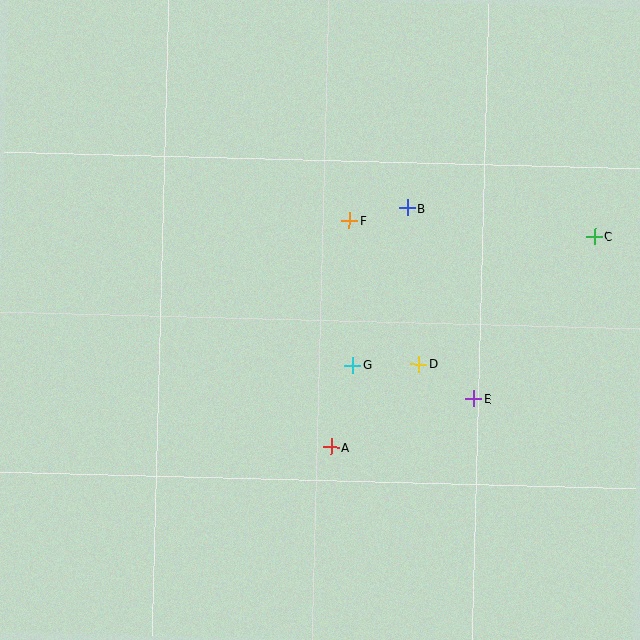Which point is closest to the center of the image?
Point G at (353, 365) is closest to the center.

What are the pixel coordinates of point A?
Point A is at (331, 447).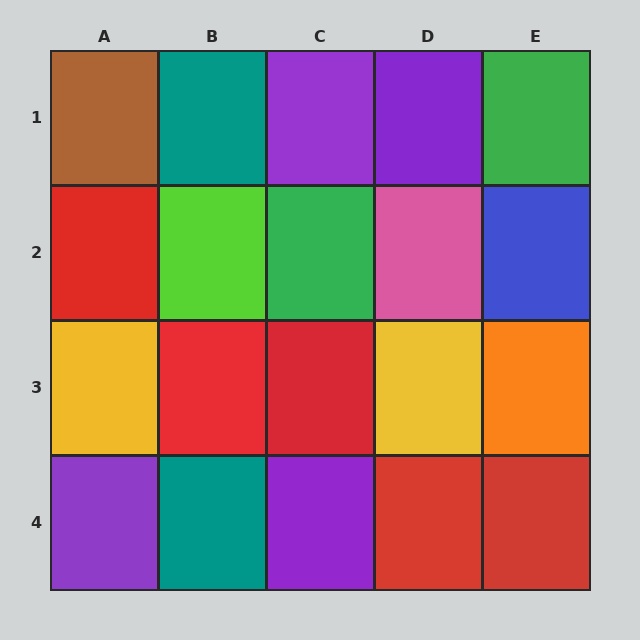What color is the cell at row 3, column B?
Red.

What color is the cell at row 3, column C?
Red.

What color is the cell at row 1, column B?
Teal.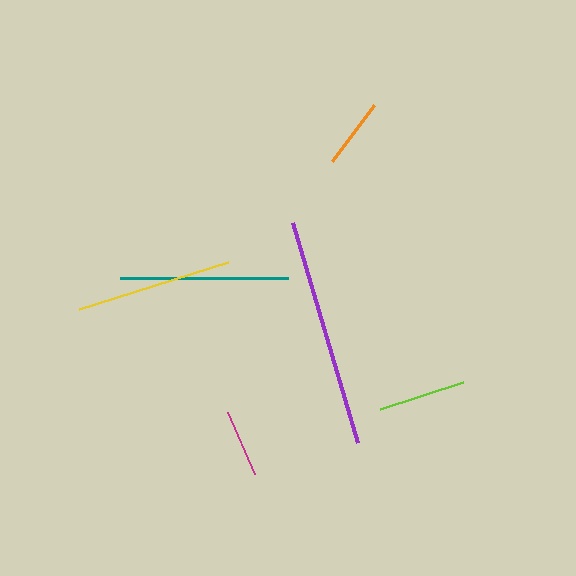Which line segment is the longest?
The purple line is the longest at approximately 230 pixels.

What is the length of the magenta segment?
The magenta segment is approximately 68 pixels long.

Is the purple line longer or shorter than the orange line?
The purple line is longer than the orange line.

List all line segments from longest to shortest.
From longest to shortest: purple, teal, yellow, lime, orange, magenta.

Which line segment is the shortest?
The magenta line is the shortest at approximately 68 pixels.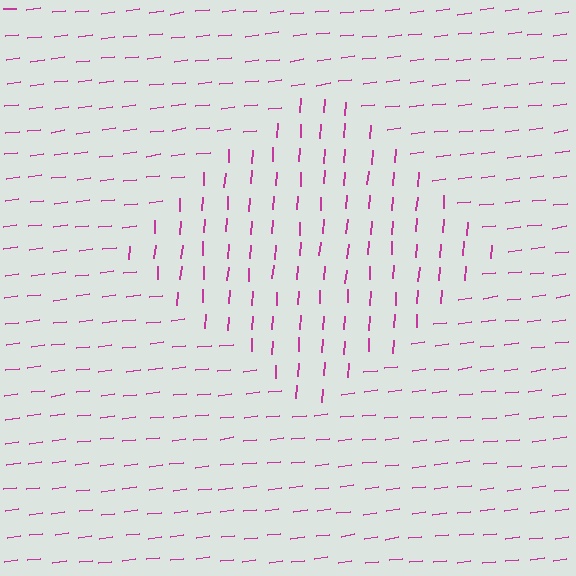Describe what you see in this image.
The image is filled with small magenta line segments. A diamond region in the image has lines oriented differently from the surrounding lines, creating a visible texture boundary.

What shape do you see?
I see a diamond.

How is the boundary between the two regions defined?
The boundary is defined purely by a change in line orientation (approximately 79 degrees difference). All lines are the same color and thickness.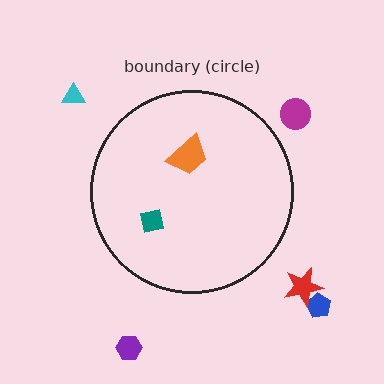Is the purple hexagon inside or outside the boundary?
Outside.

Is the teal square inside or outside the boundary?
Inside.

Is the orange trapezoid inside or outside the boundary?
Inside.